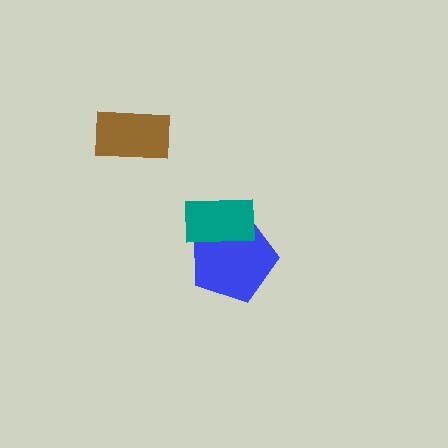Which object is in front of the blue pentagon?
The teal rectangle is in front of the blue pentagon.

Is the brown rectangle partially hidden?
No, no other shape covers it.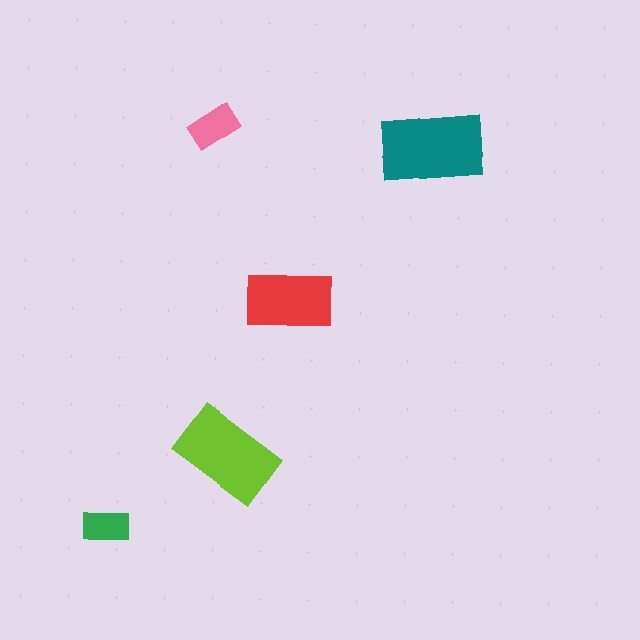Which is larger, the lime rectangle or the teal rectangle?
The teal one.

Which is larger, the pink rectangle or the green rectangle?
The pink one.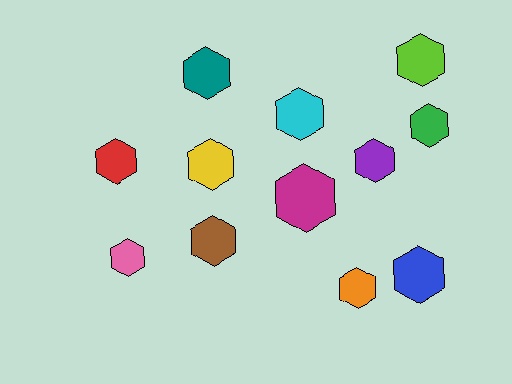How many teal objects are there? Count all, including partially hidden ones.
There is 1 teal object.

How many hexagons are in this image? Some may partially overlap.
There are 12 hexagons.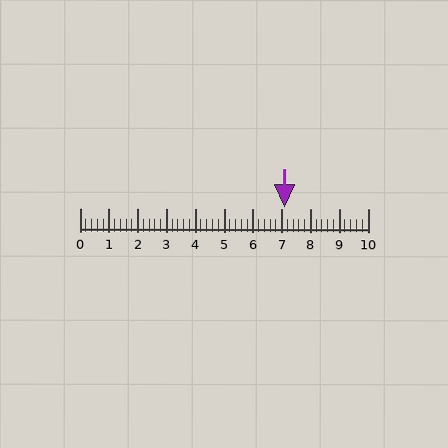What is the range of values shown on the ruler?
The ruler shows values from 0 to 10.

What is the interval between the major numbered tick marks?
The major tick marks are spaced 1 units apart.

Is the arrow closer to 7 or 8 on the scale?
The arrow is closer to 7.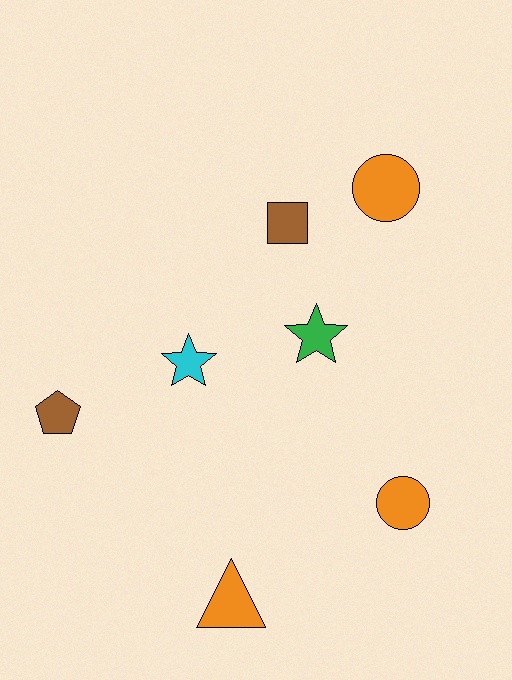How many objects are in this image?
There are 7 objects.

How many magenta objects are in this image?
There are no magenta objects.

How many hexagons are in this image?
There are no hexagons.